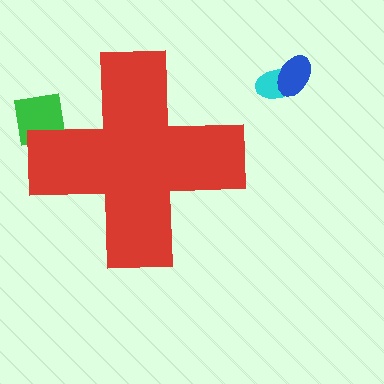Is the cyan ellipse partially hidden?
No, the cyan ellipse is fully visible.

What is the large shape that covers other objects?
A red cross.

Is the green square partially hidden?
Yes, the green square is partially hidden behind the red cross.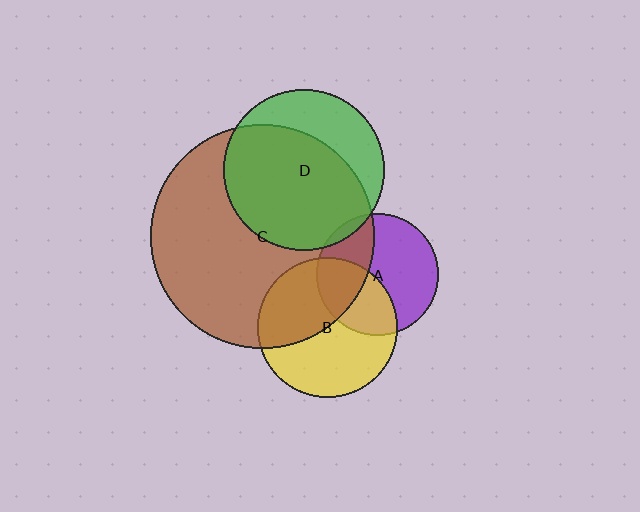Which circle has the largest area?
Circle C (brown).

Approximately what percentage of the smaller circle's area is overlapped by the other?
Approximately 35%.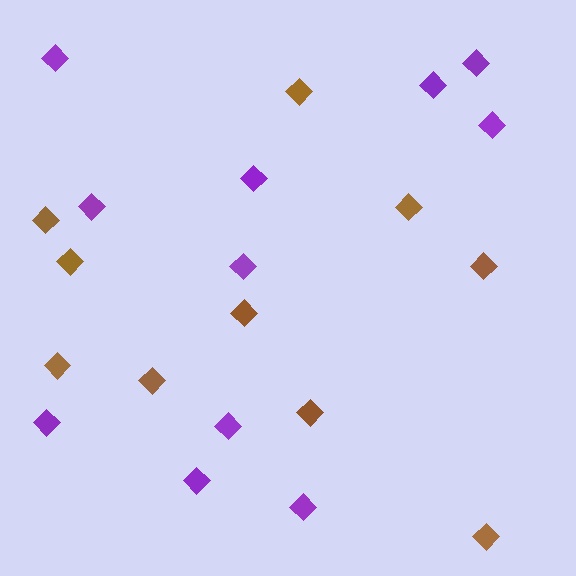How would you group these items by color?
There are 2 groups: one group of purple diamonds (11) and one group of brown diamonds (10).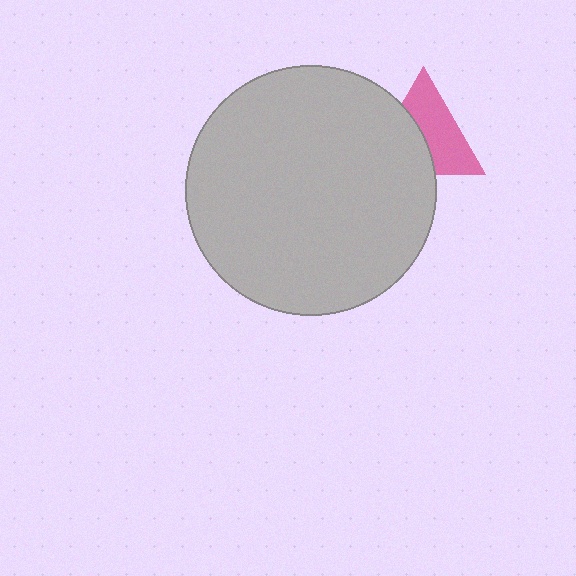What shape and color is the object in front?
The object in front is a light gray circle.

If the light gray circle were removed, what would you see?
You would see the complete pink triangle.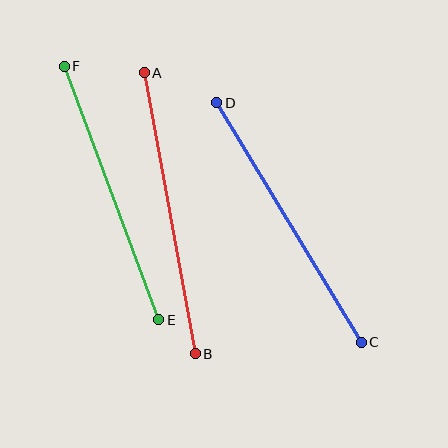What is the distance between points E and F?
The distance is approximately 271 pixels.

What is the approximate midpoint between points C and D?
The midpoint is at approximately (289, 222) pixels.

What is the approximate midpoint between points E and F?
The midpoint is at approximately (112, 193) pixels.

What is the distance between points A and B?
The distance is approximately 286 pixels.